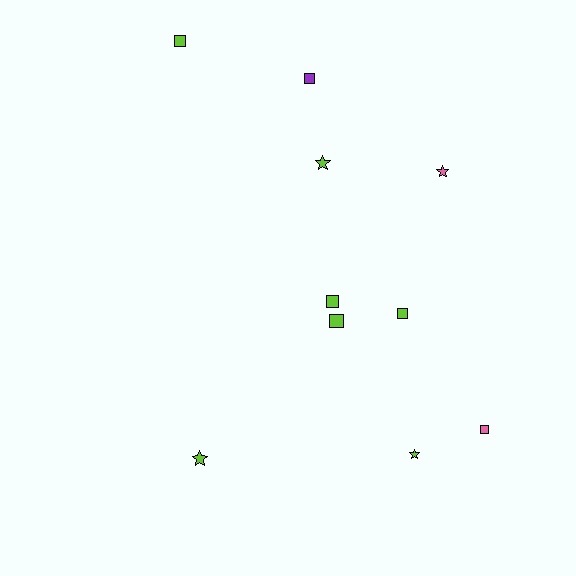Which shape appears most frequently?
Square, with 6 objects.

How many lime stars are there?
There are 3 lime stars.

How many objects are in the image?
There are 10 objects.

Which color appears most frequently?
Lime, with 7 objects.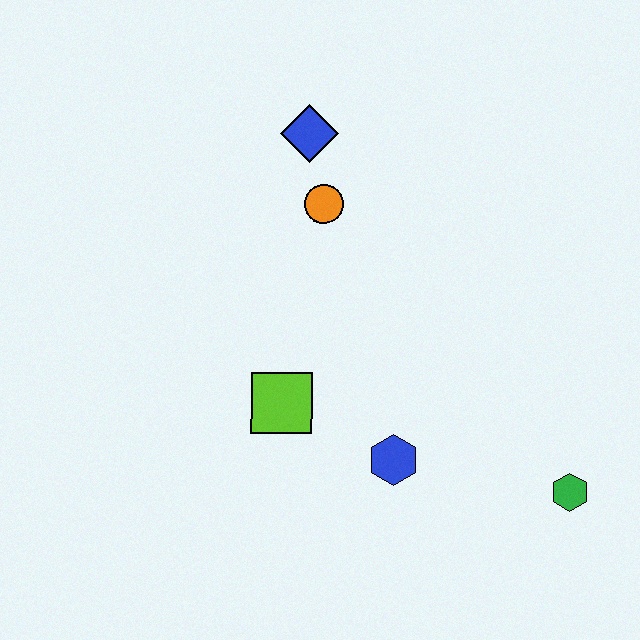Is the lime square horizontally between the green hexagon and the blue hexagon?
No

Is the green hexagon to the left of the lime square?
No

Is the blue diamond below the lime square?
No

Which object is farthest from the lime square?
The green hexagon is farthest from the lime square.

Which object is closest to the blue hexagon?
The lime square is closest to the blue hexagon.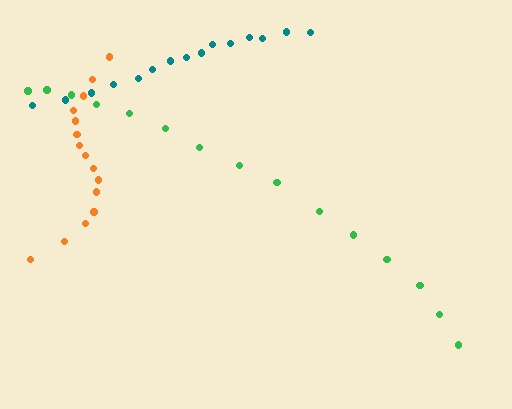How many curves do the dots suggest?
There are 3 distinct paths.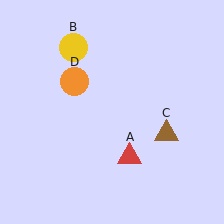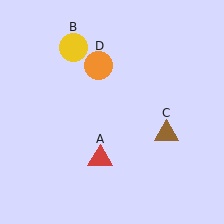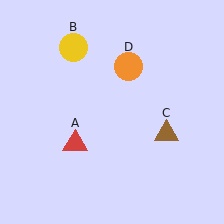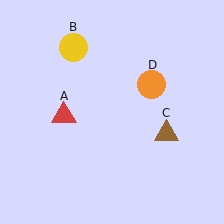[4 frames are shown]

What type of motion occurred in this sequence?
The red triangle (object A), orange circle (object D) rotated clockwise around the center of the scene.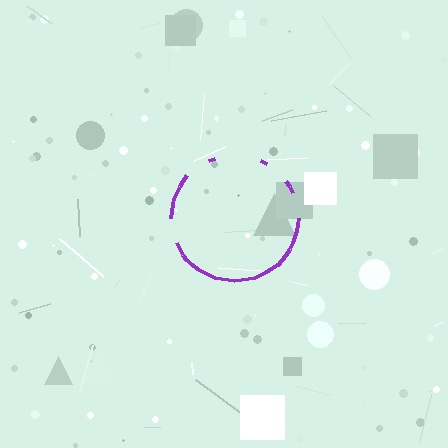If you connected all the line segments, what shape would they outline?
They would outline a circle.